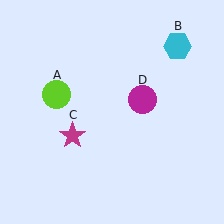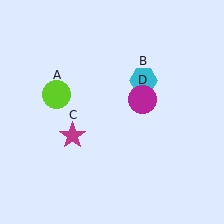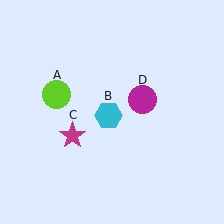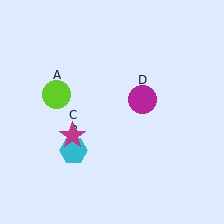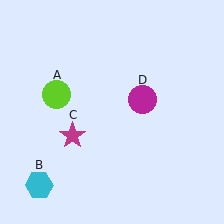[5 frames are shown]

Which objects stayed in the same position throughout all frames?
Lime circle (object A) and magenta star (object C) and magenta circle (object D) remained stationary.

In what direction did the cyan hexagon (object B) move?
The cyan hexagon (object B) moved down and to the left.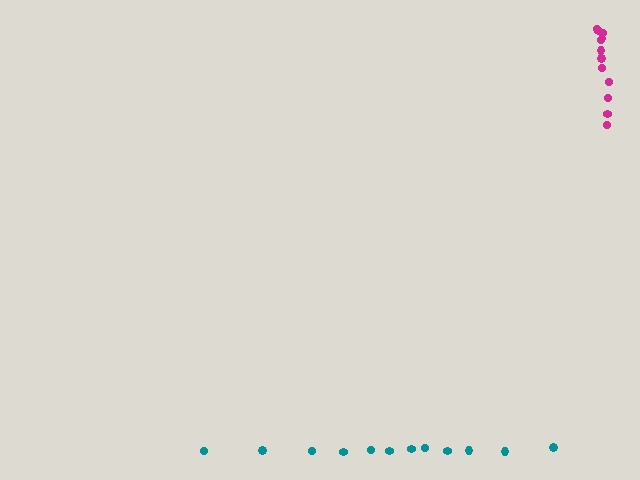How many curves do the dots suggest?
There are 2 distinct paths.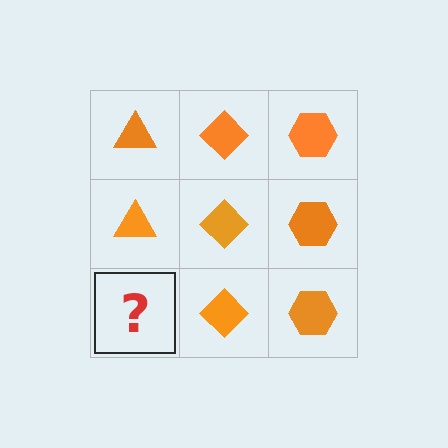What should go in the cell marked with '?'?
The missing cell should contain an orange triangle.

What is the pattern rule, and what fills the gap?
The rule is that each column has a consistent shape. The gap should be filled with an orange triangle.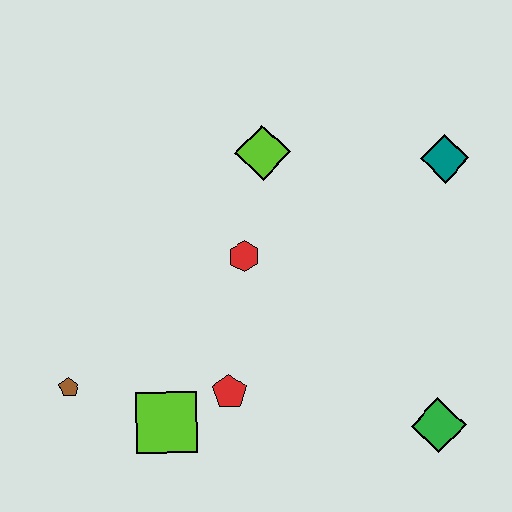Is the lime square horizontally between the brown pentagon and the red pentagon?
Yes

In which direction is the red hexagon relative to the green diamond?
The red hexagon is to the left of the green diamond.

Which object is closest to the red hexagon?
The lime diamond is closest to the red hexagon.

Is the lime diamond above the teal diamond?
Yes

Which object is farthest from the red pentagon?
The teal diamond is farthest from the red pentagon.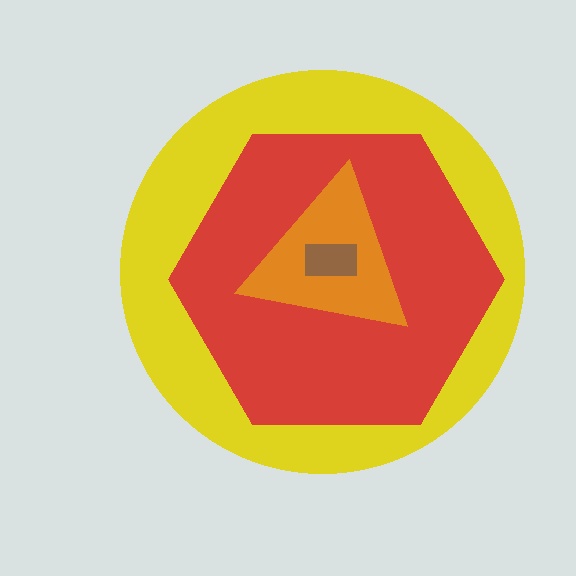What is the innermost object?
The brown rectangle.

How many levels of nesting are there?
4.